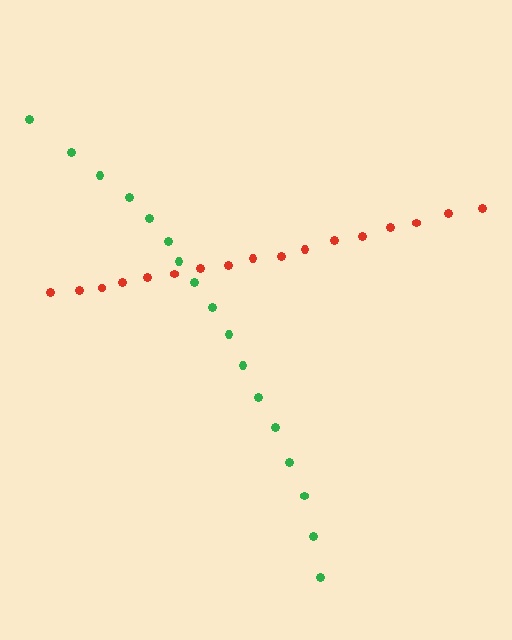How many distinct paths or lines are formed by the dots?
There are 2 distinct paths.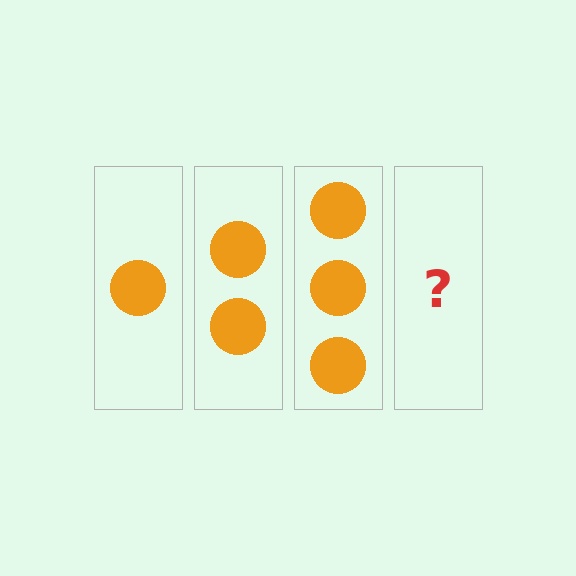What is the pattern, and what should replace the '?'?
The pattern is that each step adds one more circle. The '?' should be 4 circles.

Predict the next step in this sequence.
The next step is 4 circles.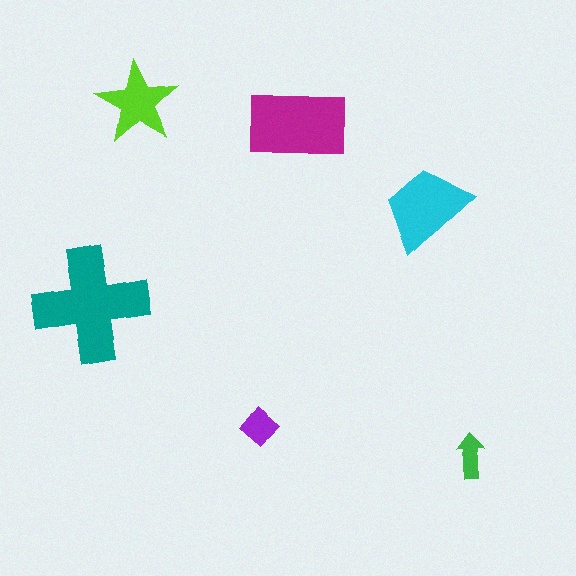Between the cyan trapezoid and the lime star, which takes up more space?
The cyan trapezoid.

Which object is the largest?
The teal cross.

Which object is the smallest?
The green arrow.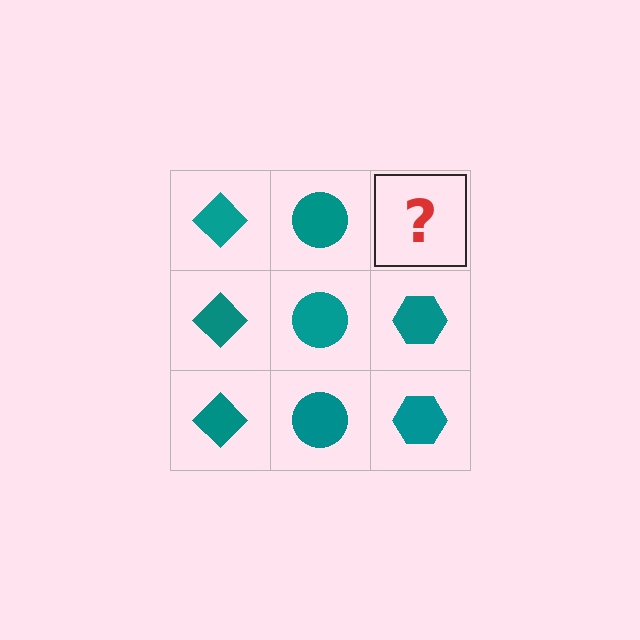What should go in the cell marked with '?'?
The missing cell should contain a teal hexagon.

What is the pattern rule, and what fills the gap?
The rule is that each column has a consistent shape. The gap should be filled with a teal hexagon.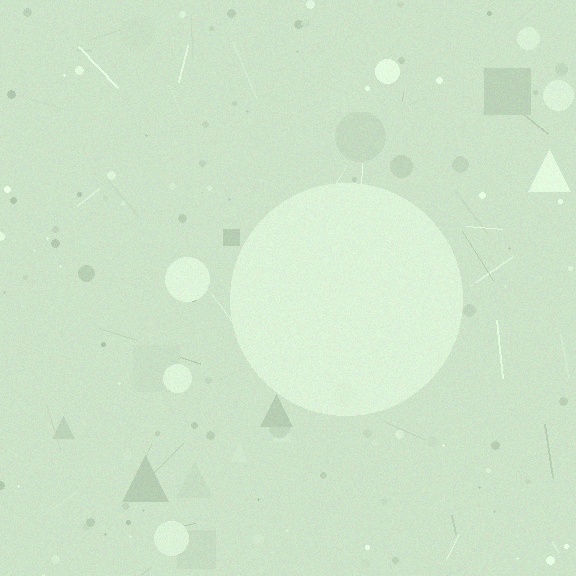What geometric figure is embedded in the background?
A circle is embedded in the background.